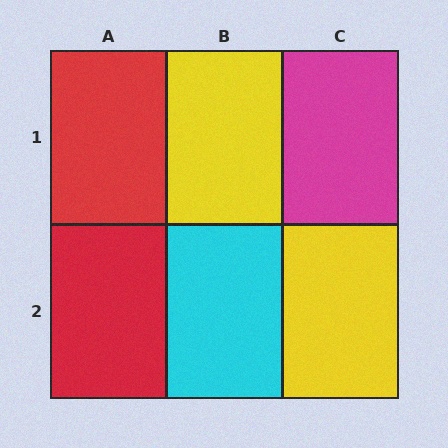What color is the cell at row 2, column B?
Cyan.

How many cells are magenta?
1 cell is magenta.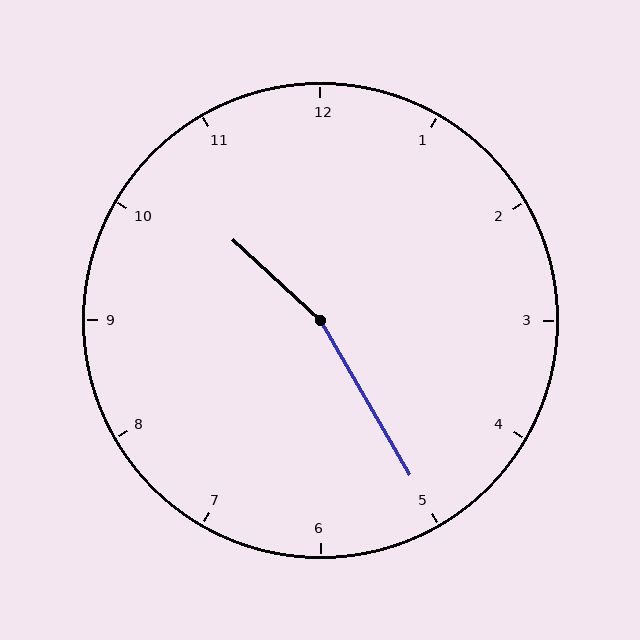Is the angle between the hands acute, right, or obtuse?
It is obtuse.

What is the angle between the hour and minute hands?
Approximately 162 degrees.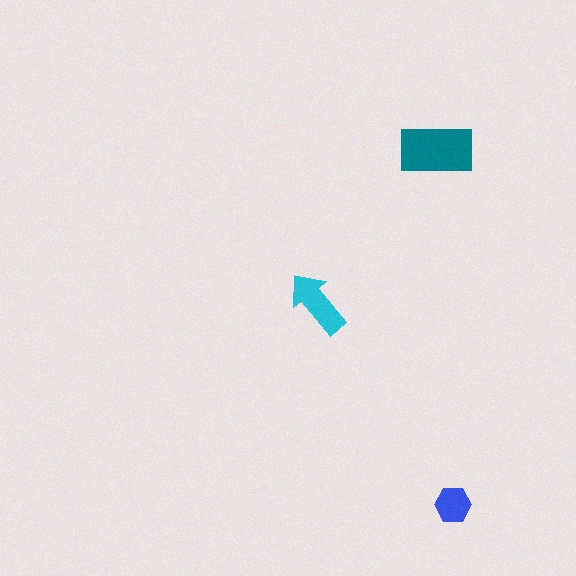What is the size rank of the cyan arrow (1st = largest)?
2nd.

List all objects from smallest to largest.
The blue hexagon, the cyan arrow, the teal rectangle.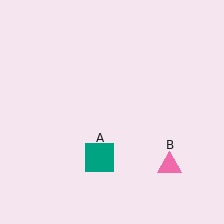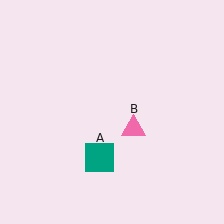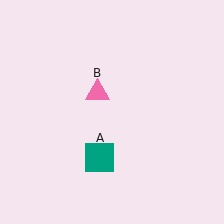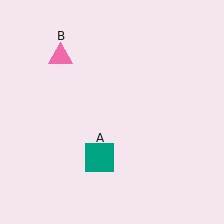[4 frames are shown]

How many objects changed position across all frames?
1 object changed position: pink triangle (object B).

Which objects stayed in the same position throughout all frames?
Teal square (object A) remained stationary.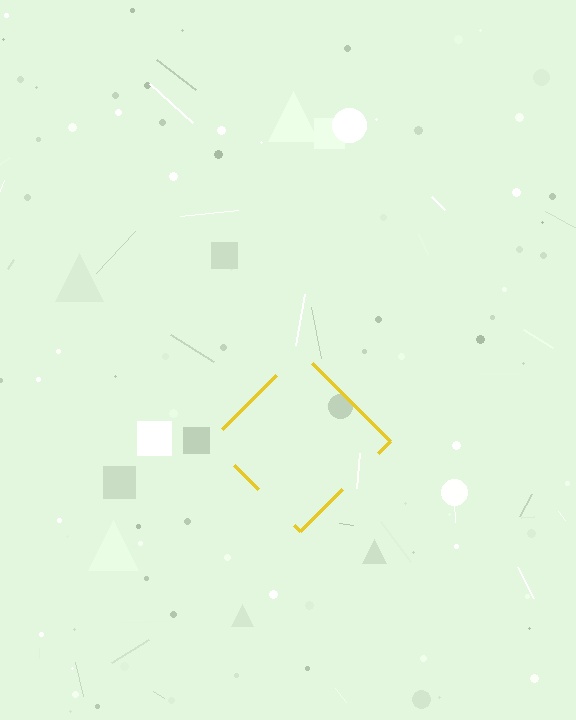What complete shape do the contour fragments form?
The contour fragments form a diamond.